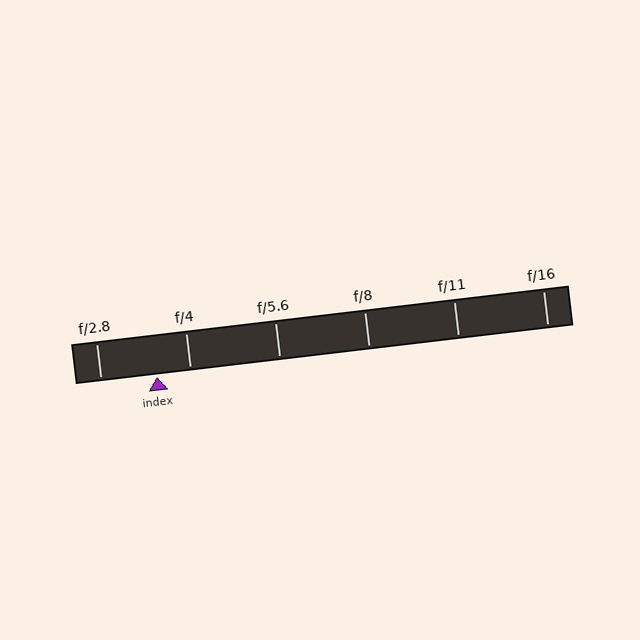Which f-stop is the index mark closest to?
The index mark is closest to f/4.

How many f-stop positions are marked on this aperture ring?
There are 6 f-stop positions marked.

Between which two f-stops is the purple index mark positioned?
The index mark is between f/2.8 and f/4.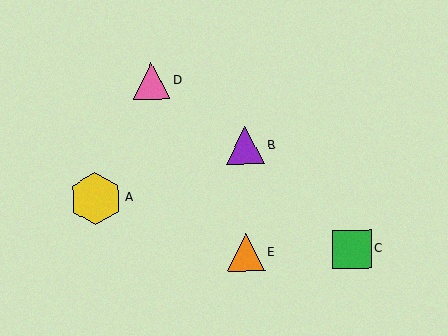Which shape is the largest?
The yellow hexagon (labeled A) is the largest.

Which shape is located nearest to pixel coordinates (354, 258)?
The green square (labeled C) at (352, 249) is nearest to that location.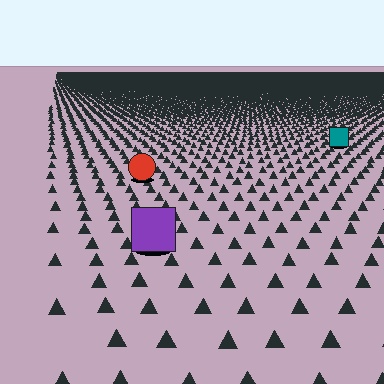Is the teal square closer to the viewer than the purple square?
No. The purple square is closer — you can tell from the texture gradient: the ground texture is coarser near it.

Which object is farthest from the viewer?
The teal square is farthest from the viewer. It appears smaller and the ground texture around it is denser.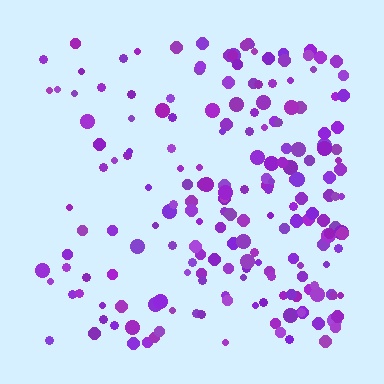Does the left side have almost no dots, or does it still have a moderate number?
Still a moderate number, just noticeably fewer than the right.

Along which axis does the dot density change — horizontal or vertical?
Horizontal.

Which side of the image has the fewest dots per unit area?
The left.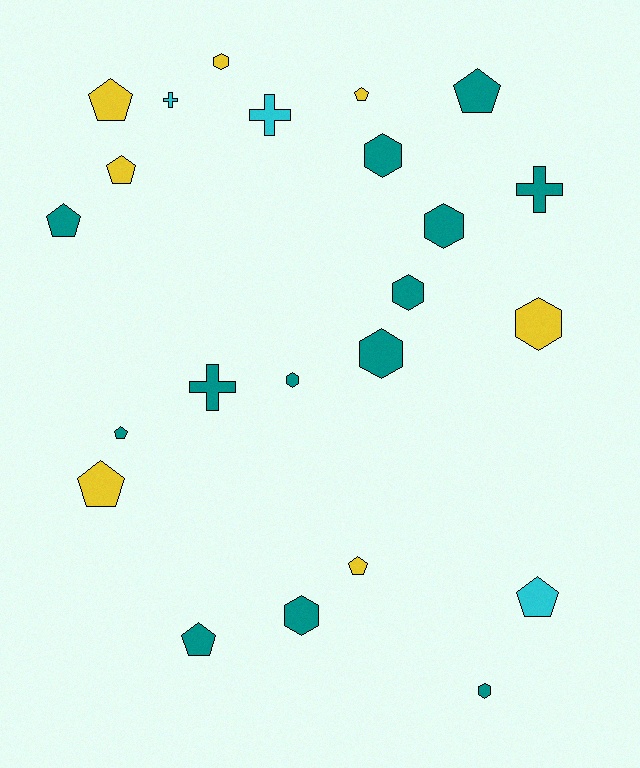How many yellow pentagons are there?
There are 5 yellow pentagons.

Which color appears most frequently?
Teal, with 13 objects.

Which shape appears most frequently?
Pentagon, with 10 objects.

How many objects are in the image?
There are 23 objects.